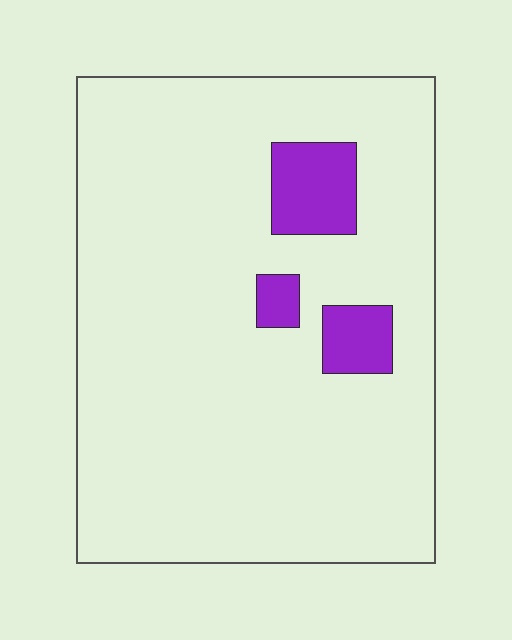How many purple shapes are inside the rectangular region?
3.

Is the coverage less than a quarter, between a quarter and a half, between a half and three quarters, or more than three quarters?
Less than a quarter.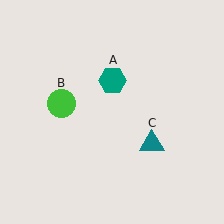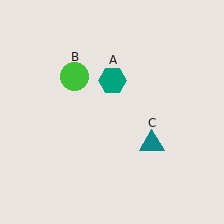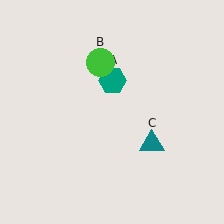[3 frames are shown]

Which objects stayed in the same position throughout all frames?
Teal hexagon (object A) and teal triangle (object C) remained stationary.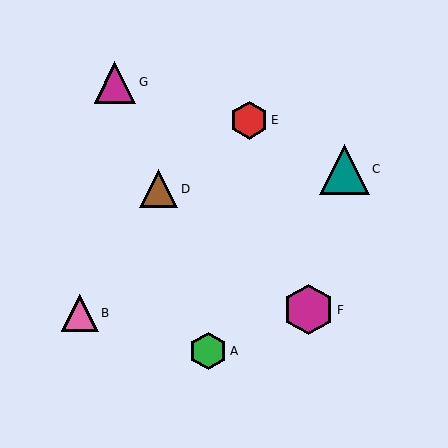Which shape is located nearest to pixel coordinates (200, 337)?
The green hexagon (labeled A) at (208, 351) is nearest to that location.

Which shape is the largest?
The magenta hexagon (labeled F) is the largest.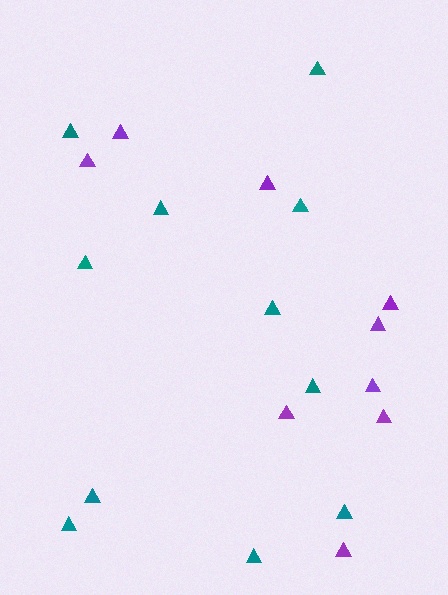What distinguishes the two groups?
There are 2 groups: one group of purple triangles (9) and one group of teal triangles (11).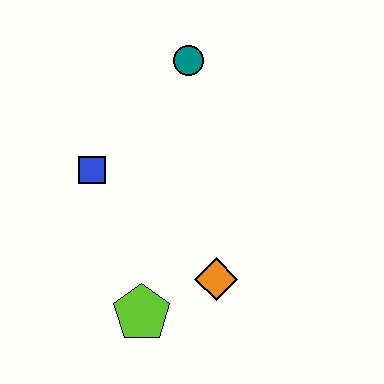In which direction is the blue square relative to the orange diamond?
The blue square is to the left of the orange diamond.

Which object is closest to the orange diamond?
The lime pentagon is closest to the orange diamond.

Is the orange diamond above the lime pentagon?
Yes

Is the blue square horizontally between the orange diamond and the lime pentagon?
No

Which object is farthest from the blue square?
The orange diamond is farthest from the blue square.